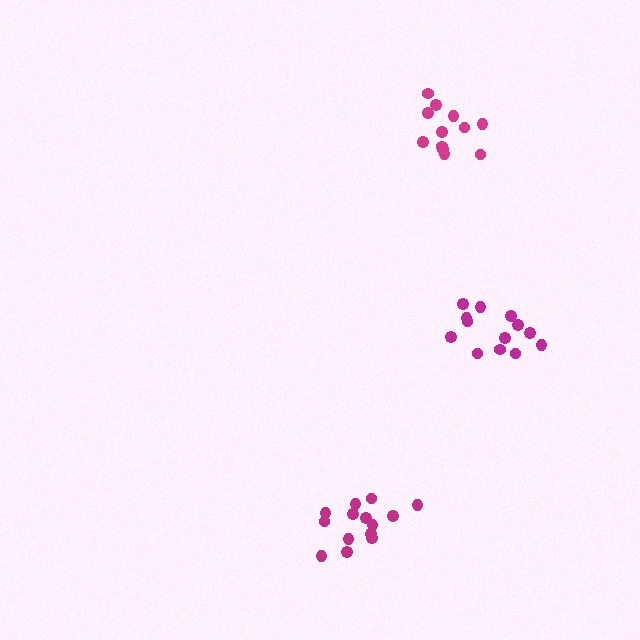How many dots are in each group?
Group 1: 13 dots, Group 2: 12 dots, Group 3: 14 dots (39 total).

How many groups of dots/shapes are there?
There are 3 groups.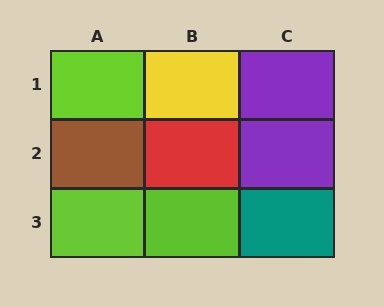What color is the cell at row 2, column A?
Brown.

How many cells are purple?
2 cells are purple.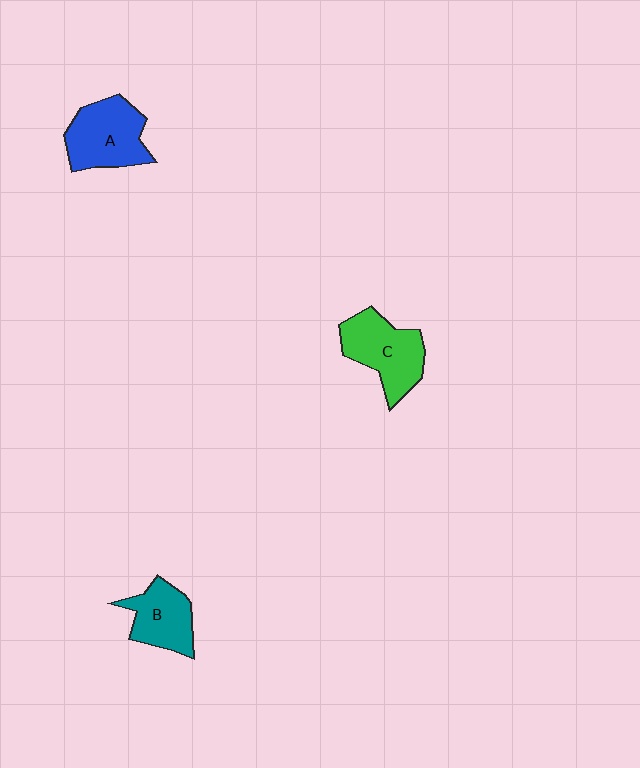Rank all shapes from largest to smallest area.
From largest to smallest: C (green), A (blue), B (teal).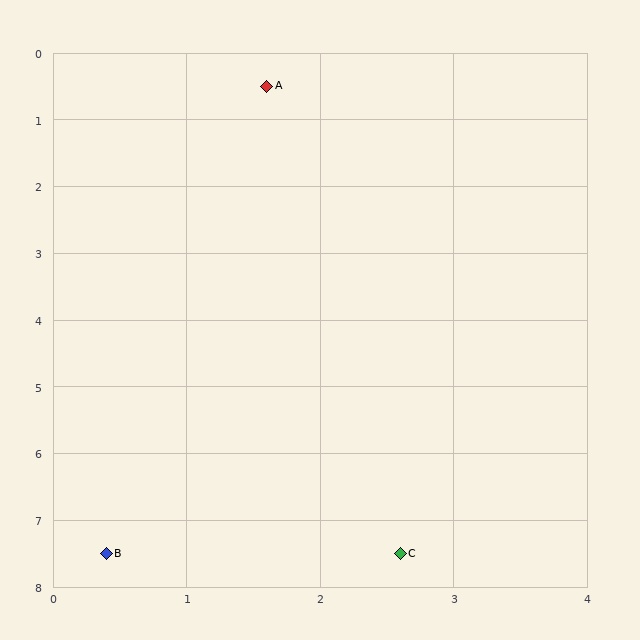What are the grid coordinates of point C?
Point C is at approximately (2.6, 7.5).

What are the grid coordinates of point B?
Point B is at approximately (0.4, 7.5).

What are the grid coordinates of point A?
Point A is at approximately (1.6, 0.5).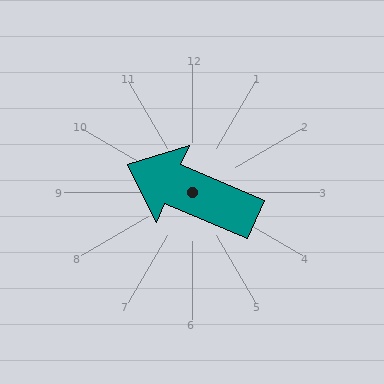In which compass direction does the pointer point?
Northwest.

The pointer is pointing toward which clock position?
Roughly 10 o'clock.